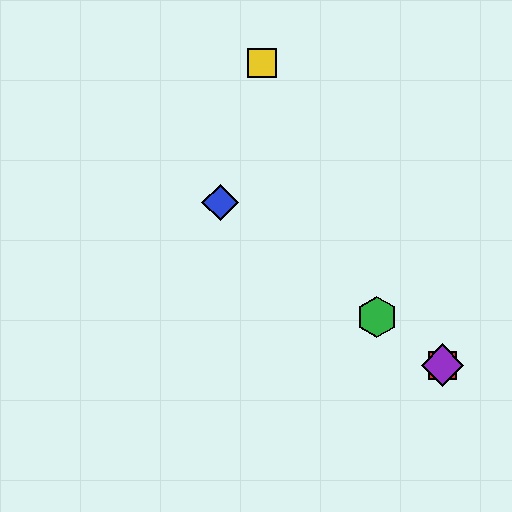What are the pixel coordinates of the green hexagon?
The green hexagon is at (377, 317).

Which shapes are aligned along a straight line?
The red square, the blue diamond, the green hexagon, the purple diamond are aligned along a straight line.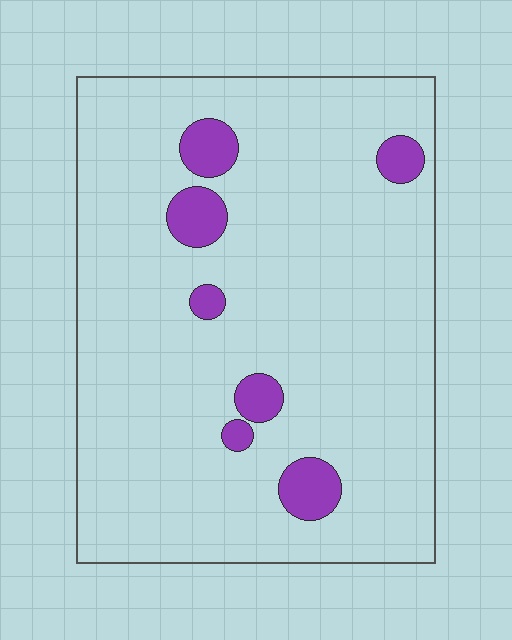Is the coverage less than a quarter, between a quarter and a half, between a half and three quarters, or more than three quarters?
Less than a quarter.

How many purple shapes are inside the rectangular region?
7.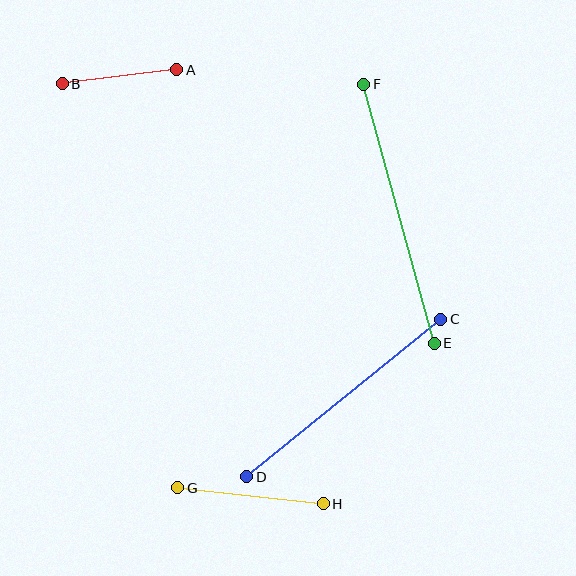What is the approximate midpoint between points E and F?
The midpoint is at approximately (399, 214) pixels.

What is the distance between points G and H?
The distance is approximately 147 pixels.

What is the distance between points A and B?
The distance is approximately 115 pixels.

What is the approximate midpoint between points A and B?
The midpoint is at approximately (120, 77) pixels.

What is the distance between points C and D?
The distance is approximately 250 pixels.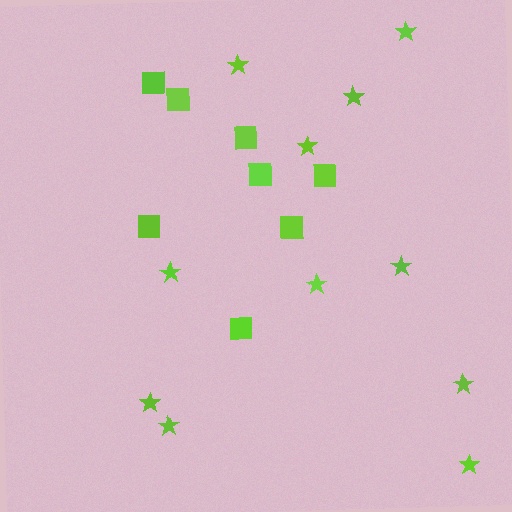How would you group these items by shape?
There are 2 groups: one group of stars (11) and one group of squares (8).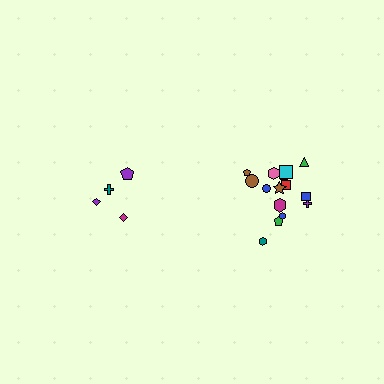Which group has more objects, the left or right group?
The right group.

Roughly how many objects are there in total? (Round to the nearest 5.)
Roughly 20 objects in total.